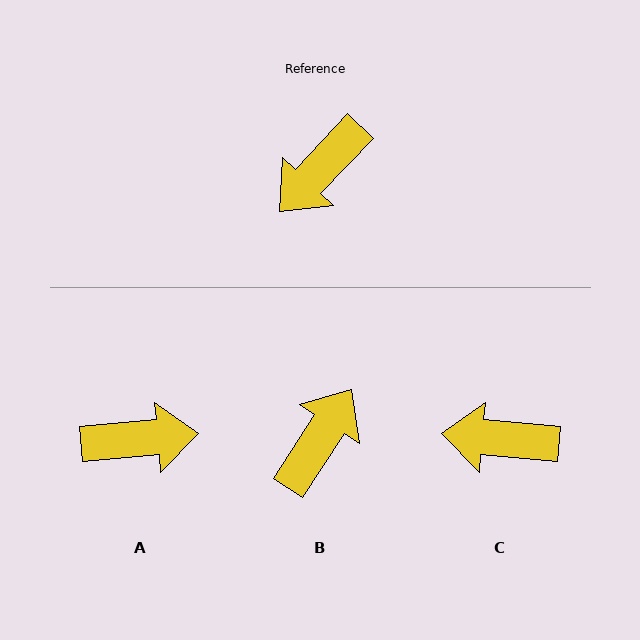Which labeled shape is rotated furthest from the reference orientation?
B, about 170 degrees away.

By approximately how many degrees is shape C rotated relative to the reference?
Approximately 52 degrees clockwise.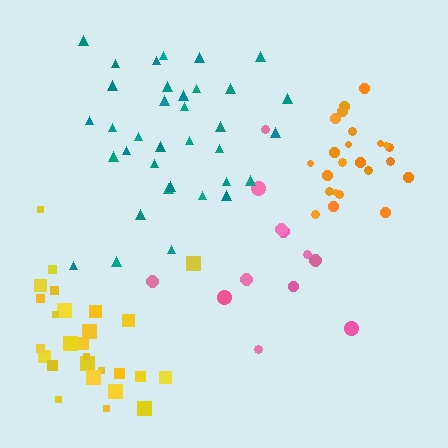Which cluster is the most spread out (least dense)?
Pink.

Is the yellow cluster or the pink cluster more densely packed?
Yellow.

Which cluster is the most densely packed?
Orange.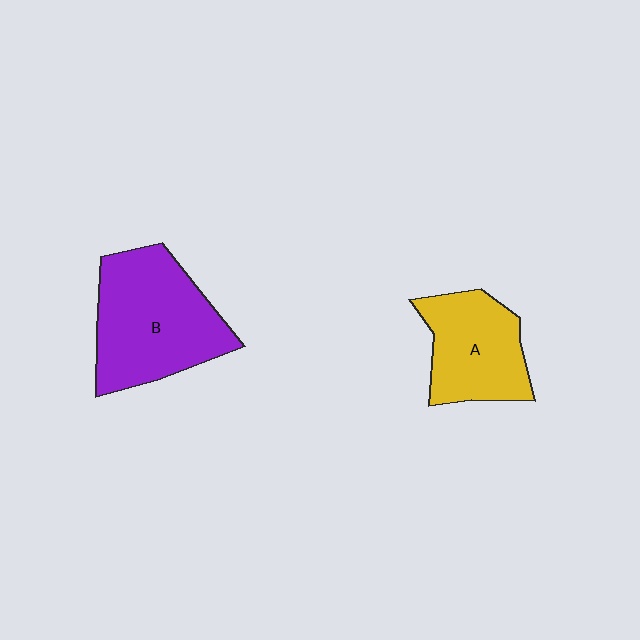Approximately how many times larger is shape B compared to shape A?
Approximately 1.4 times.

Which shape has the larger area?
Shape B (purple).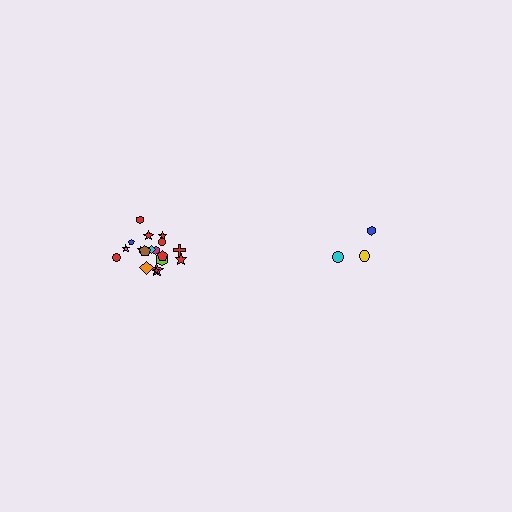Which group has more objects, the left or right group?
The left group.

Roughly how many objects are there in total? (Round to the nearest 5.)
Roughly 20 objects in total.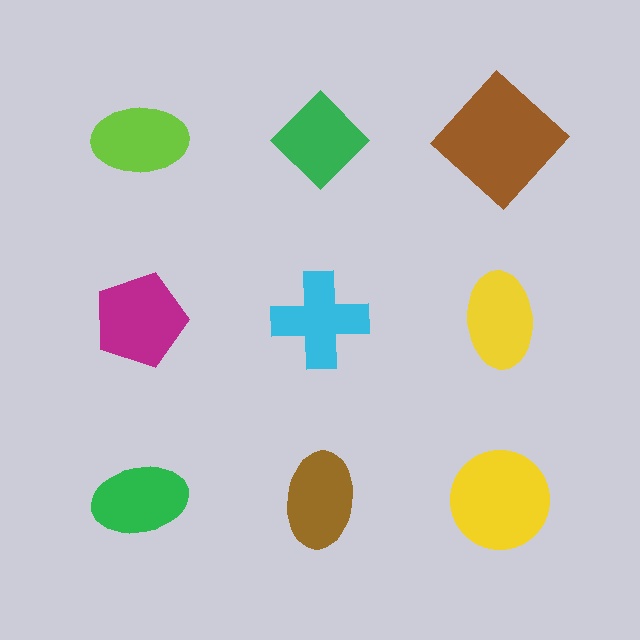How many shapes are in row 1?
3 shapes.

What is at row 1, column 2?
A green diamond.